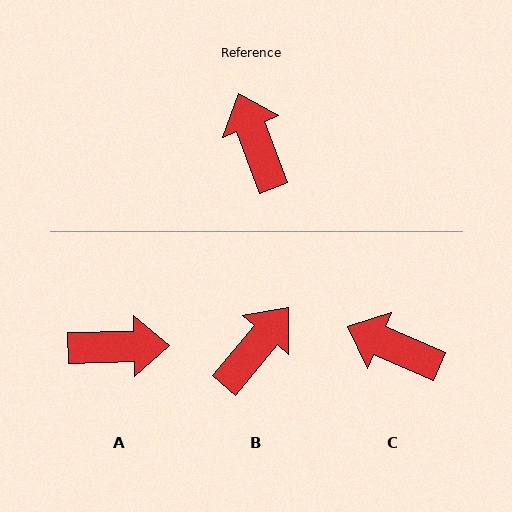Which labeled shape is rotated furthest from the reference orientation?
A, about 109 degrees away.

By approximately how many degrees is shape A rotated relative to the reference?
Approximately 109 degrees clockwise.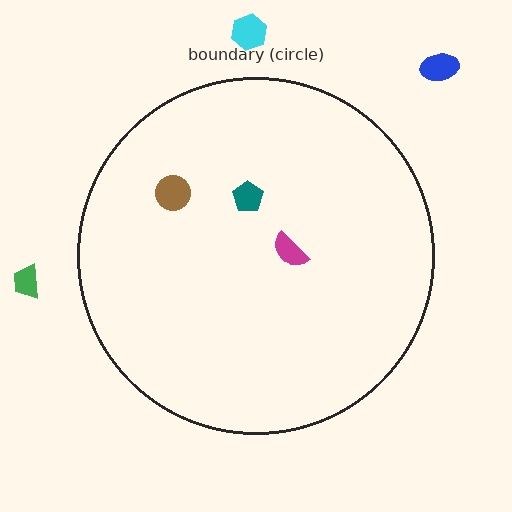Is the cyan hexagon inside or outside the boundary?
Outside.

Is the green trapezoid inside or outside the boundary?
Outside.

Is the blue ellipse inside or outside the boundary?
Outside.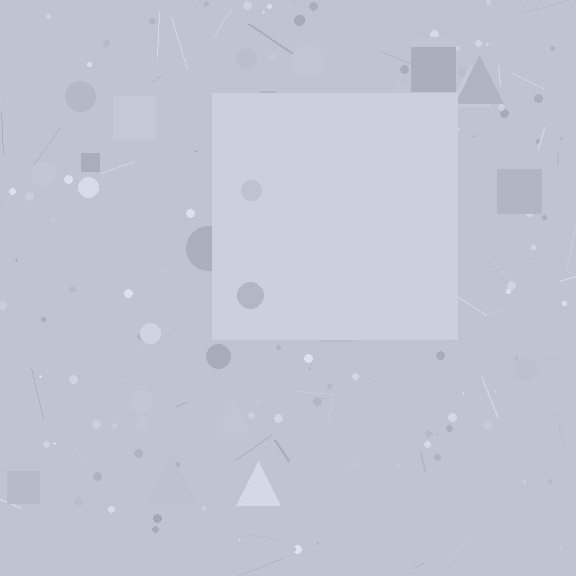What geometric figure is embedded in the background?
A square is embedded in the background.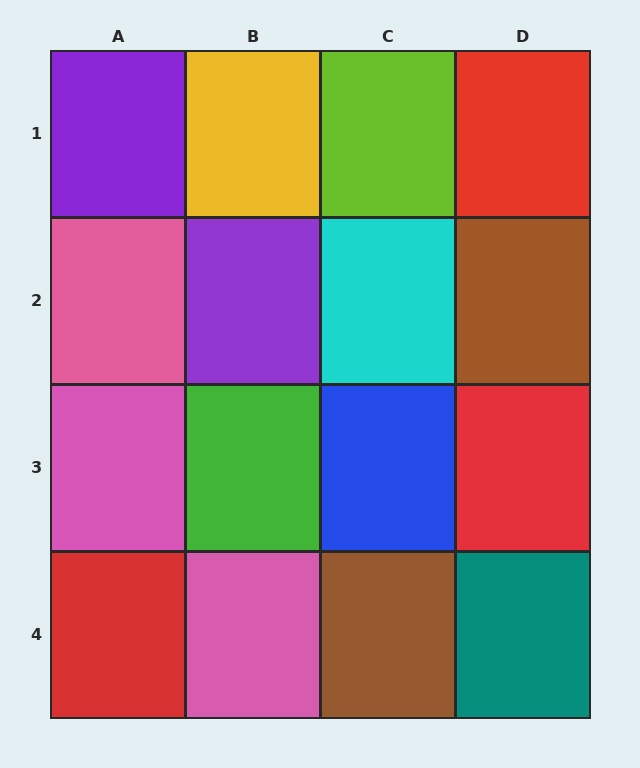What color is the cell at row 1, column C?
Lime.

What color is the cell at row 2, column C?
Cyan.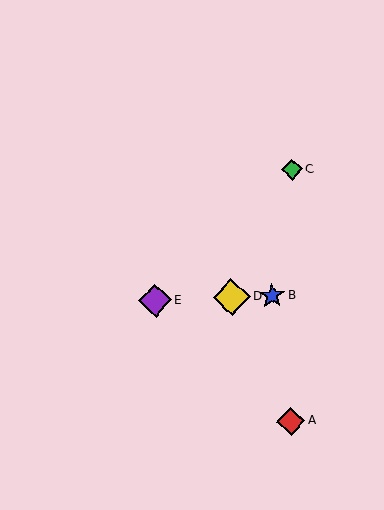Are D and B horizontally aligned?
Yes, both are at y≈297.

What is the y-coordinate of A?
Object A is at y≈421.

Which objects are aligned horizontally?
Objects B, D, E are aligned horizontally.